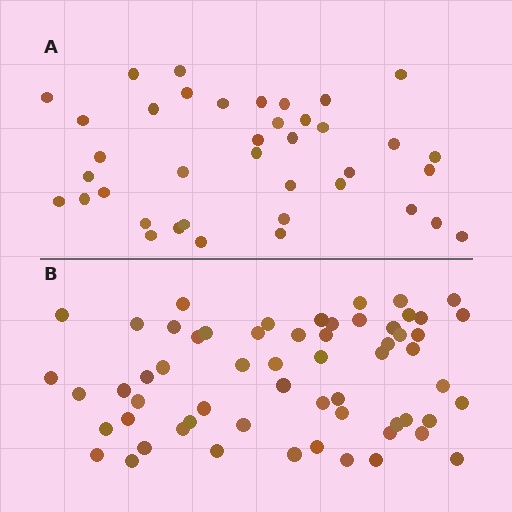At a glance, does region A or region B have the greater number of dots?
Region B (the bottom region) has more dots.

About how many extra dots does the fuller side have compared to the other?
Region B has approximately 20 more dots than region A.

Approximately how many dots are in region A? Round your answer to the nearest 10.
About 40 dots. (The exact count is 39, which rounds to 40.)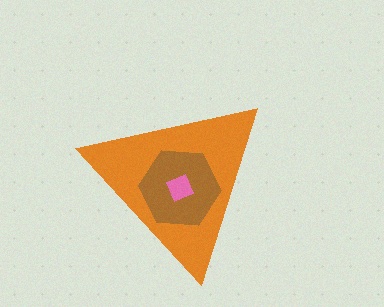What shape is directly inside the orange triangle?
The brown hexagon.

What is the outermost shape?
The orange triangle.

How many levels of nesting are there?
3.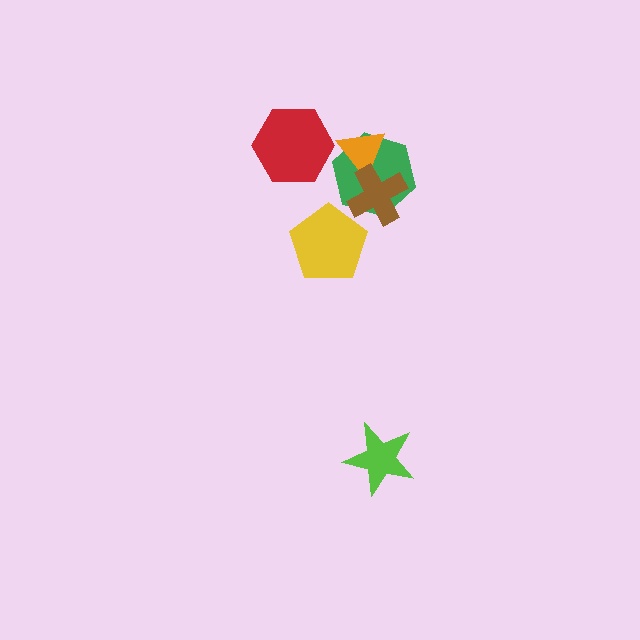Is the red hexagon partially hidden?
No, no other shape covers it.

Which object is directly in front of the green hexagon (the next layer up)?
The orange triangle is directly in front of the green hexagon.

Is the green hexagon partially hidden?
Yes, it is partially covered by another shape.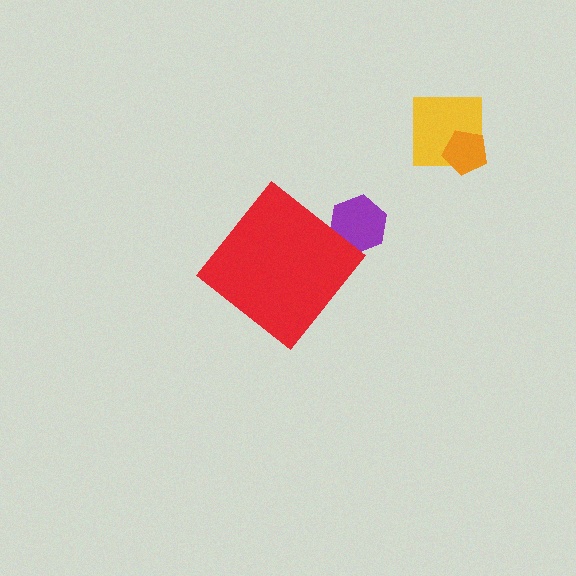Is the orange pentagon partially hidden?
No, the orange pentagon is fully visible.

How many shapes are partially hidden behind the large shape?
1 shape is partially hidden.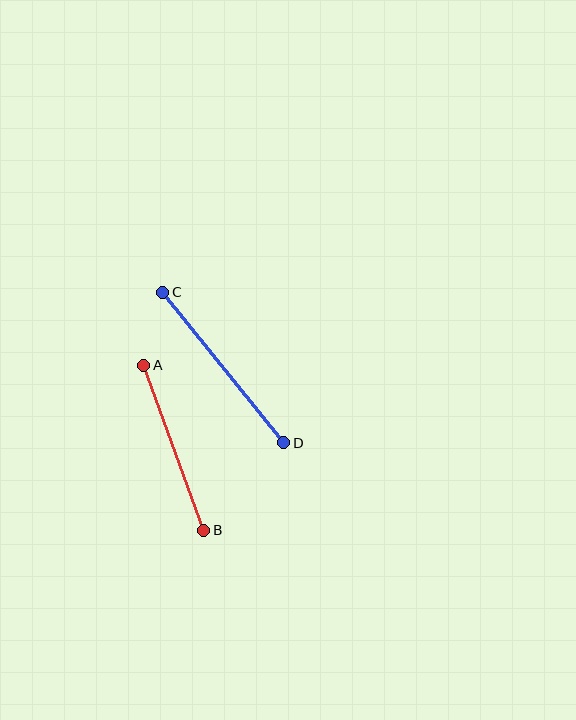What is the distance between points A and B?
The distance is approximately 176 pixels.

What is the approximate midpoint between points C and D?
The midpoint is at approximately (223, 368) pixels.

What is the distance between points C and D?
The distance is approximately 193 pixels.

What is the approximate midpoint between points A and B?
The midpoint is at approximately (174, 448) pixels.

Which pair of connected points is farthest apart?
Points C and D are farthest apart.